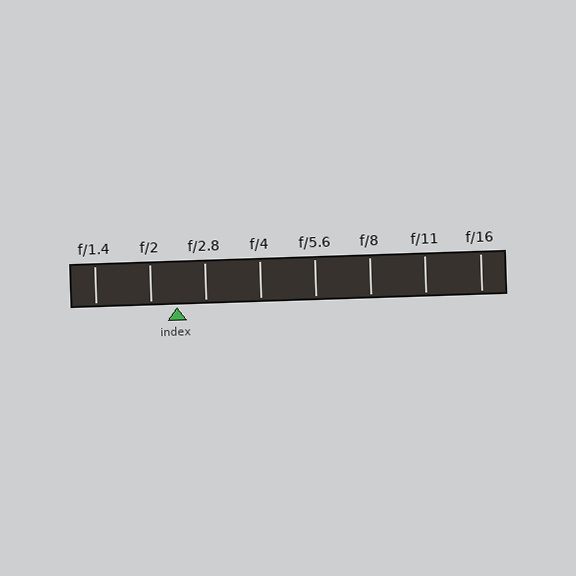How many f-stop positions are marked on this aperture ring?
There are 8 f-stop positions marked.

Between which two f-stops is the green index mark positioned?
The index mark is between f/2 and f/2.8.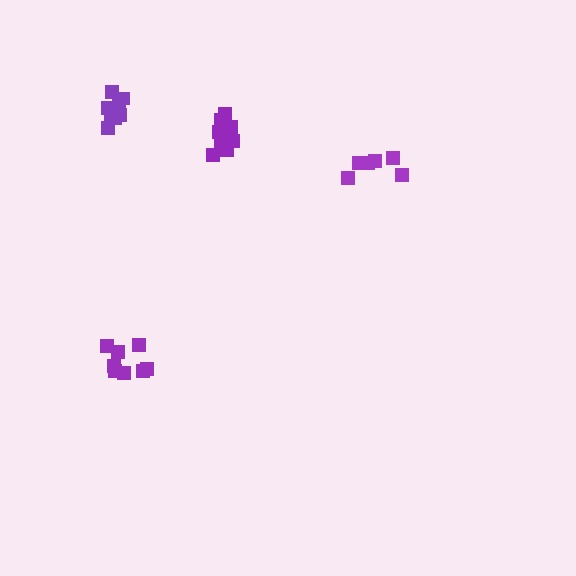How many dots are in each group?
Group 1: 8 dots, Group 2: 9 dots, Group 3: 6 dots, Group 4: 12 dots (35 total).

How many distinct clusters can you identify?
There are 4 distinct clusters.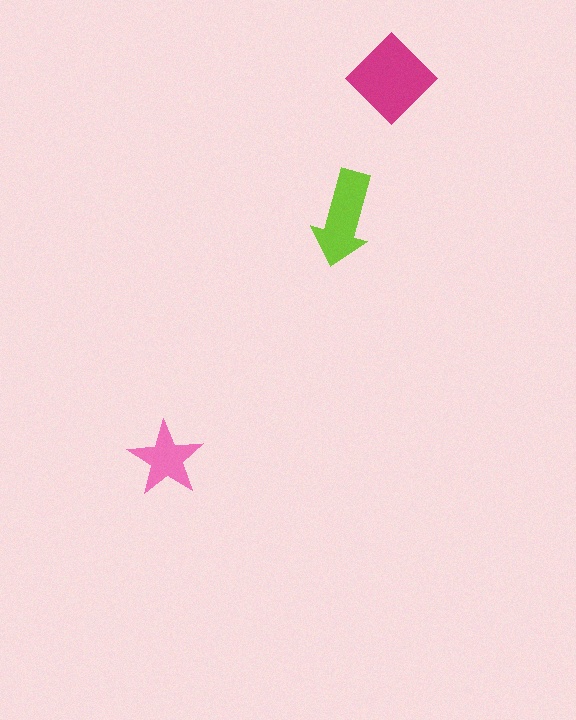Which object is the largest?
The magenta diamond.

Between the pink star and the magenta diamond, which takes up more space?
The magenta diamond.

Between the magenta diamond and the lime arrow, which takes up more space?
The magenta diamond.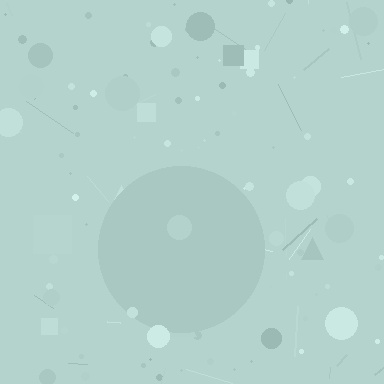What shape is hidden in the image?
A circle is hidden in the image.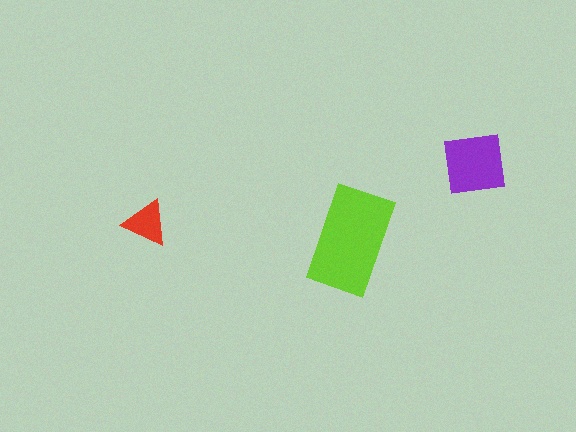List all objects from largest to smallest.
The lime rectangle, the purple square, the red triangle.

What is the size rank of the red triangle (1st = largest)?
3rd.